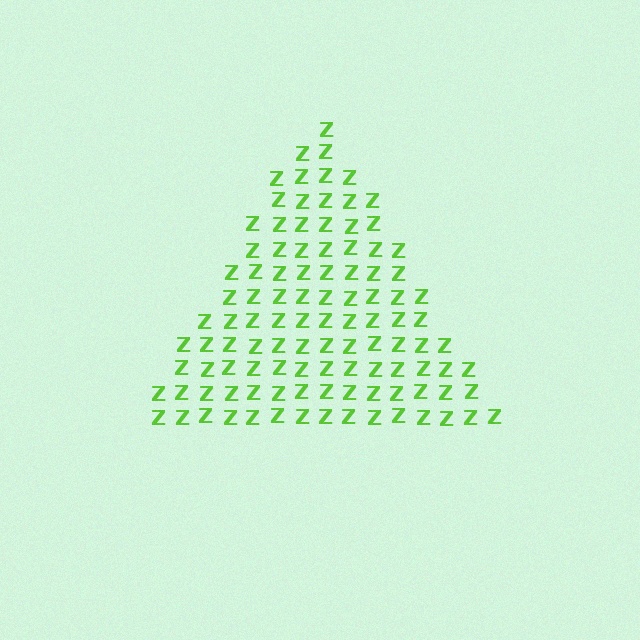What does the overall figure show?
The overall figure shows a triangle.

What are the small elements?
The small elements are letter Z's.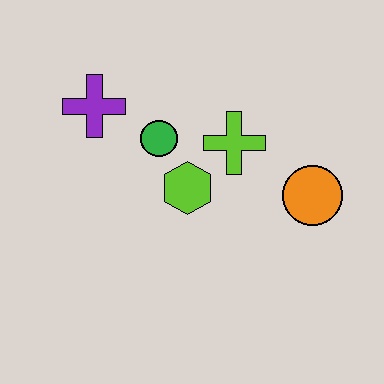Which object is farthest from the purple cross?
The orange circle is farthest from the purple cross.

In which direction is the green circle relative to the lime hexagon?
The green circle is above the lime hexagon.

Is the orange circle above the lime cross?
No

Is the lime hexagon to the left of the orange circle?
Yes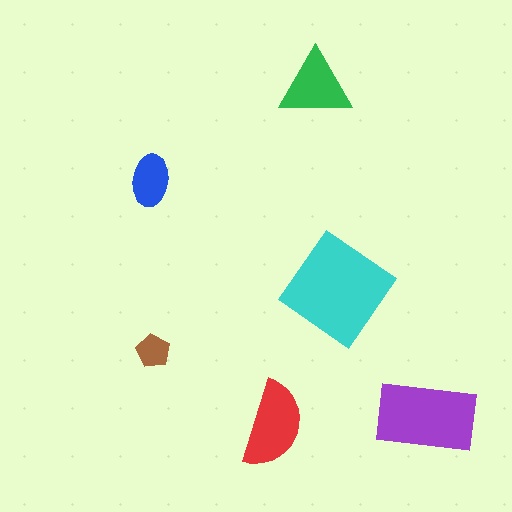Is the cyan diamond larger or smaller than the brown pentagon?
Larger.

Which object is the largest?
The cyan diamond.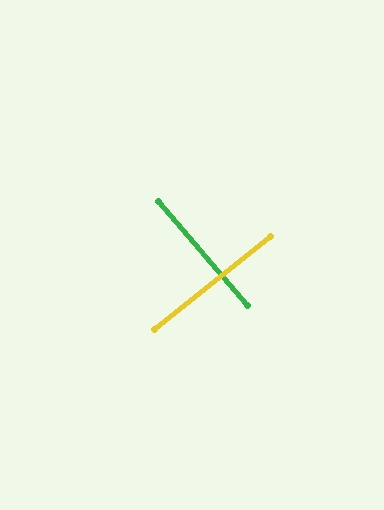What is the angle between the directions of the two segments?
Approximately 88 degrees.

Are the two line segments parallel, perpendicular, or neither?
Perpendicular — they meet at approximately 88°.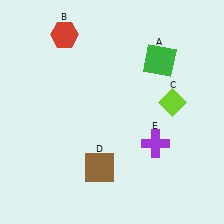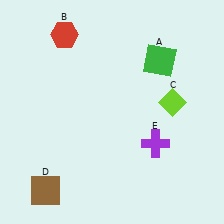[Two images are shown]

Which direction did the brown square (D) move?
The brown square (D) moved left.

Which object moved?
The brown square (D) moved left.